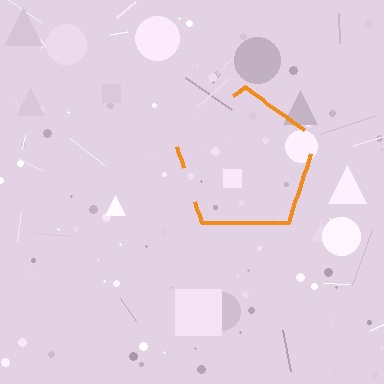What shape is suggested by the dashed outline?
The dashed outline suggests a pentagon.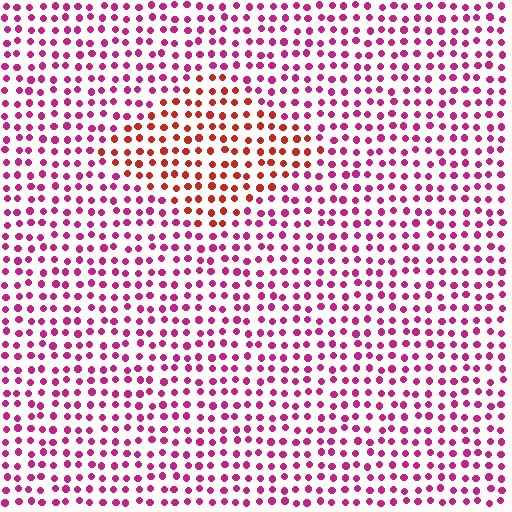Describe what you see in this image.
The image is filled with small magenta elements in a uniform arrangement. A diamond-shaped region is visible where the elements are tinted to a slightly different hue, forming a subtle color boundary.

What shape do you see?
I see a diamond.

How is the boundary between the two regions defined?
The boundary is defined purely by a slight shift in hue (about 41 degrees). Spacing, size, and orientation are identical on both sides.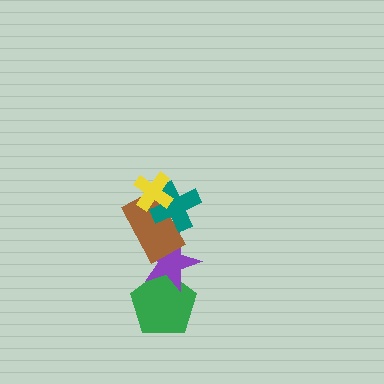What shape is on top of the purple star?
The brown rectangle is on top of the purple star.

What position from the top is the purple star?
The purple star is 4th from the top.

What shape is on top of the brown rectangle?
The teal cross is on top of the brown rectangle.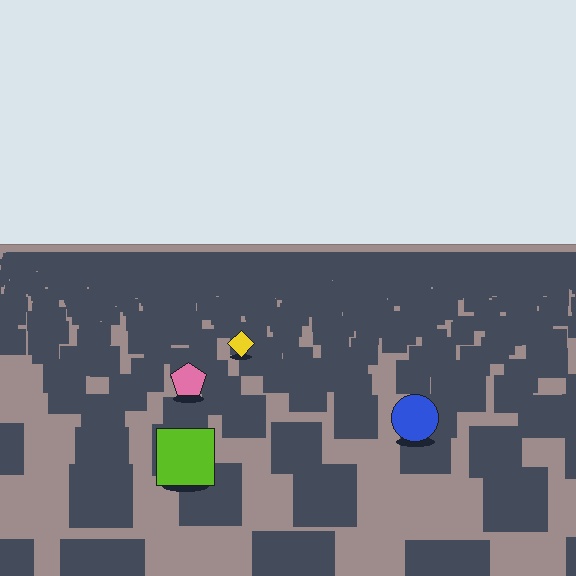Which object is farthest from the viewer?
The yellow diamond is farthest from the viewer. It appears smaller and the ground texture around it is denser.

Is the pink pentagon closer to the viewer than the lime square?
No. The lime square is closer — you can tell from the texture gradient: the ground texture is coarser near it.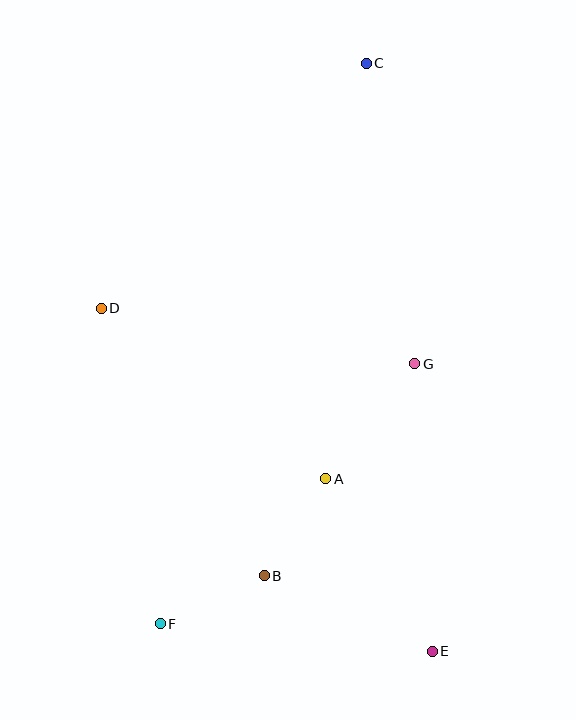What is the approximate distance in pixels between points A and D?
The distance between A and D is approximately 282 pixels.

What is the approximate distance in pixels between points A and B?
The distance between A and B is approximately 115 pixels.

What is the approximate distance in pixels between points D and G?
The distance between D and G is approximately 318 pixels.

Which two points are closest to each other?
Points B and F are closest to each other.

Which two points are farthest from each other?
Points C and F are farthest from each other.